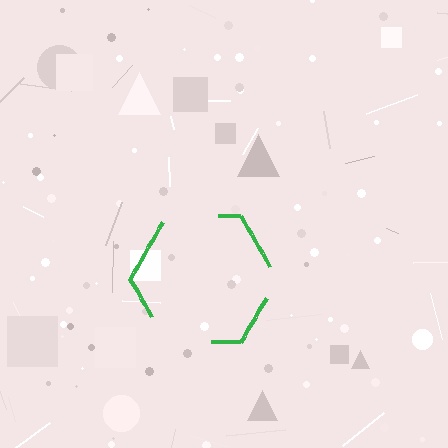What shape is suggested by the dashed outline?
The dashed outline suggests a hexagon.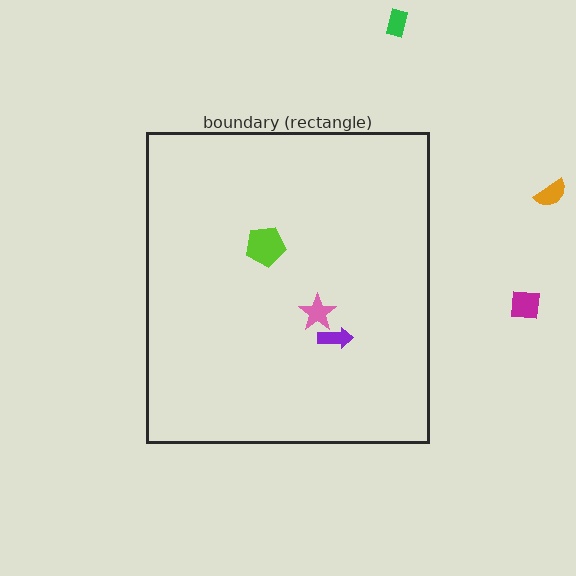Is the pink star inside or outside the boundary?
Inside.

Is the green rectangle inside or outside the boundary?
Outside.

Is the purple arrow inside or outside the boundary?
Inside.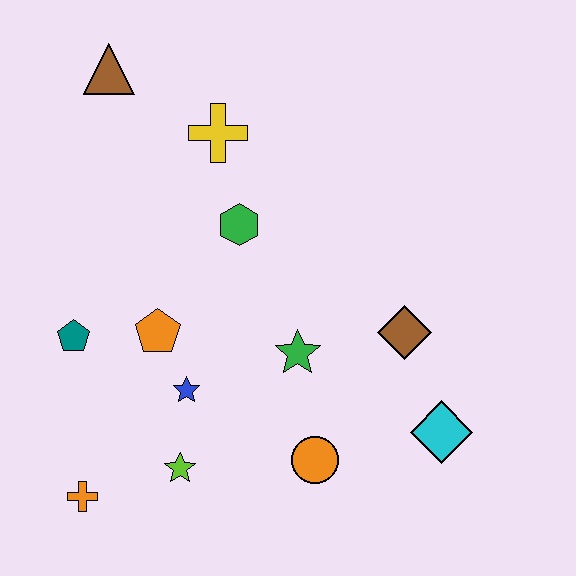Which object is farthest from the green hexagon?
The orange cross is farthest from the green hexagon.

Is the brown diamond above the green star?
Yes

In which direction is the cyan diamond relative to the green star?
The cyan diamond is to the right of the green star.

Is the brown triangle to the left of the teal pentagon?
No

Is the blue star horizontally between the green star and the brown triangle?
Yes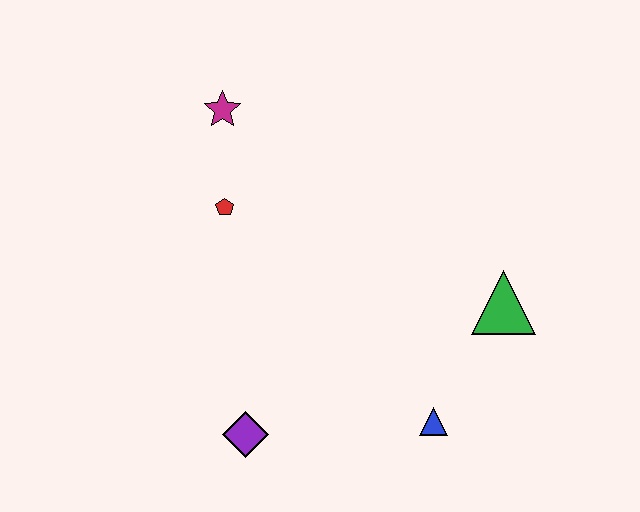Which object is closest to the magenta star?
The red pentagon is closest to the magenta star.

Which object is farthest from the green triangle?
The magenta star is farthest from the green triangle.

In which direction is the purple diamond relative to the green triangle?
The purple diamond is to the left of the green triangle.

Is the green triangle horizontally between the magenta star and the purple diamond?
No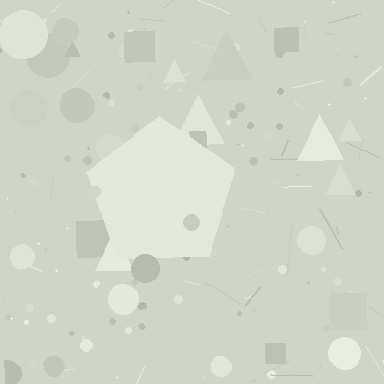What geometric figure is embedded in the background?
A pentagon is embedded in the background.